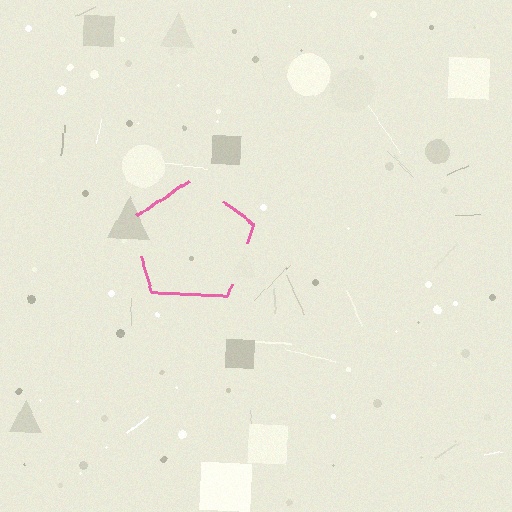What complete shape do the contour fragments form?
The contour fragments form a pentagon.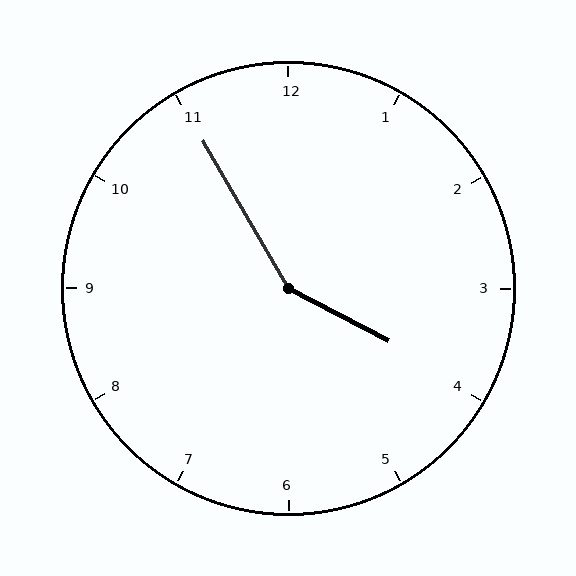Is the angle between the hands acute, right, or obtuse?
It is obtuse.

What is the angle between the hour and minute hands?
Approximately 148 degrees.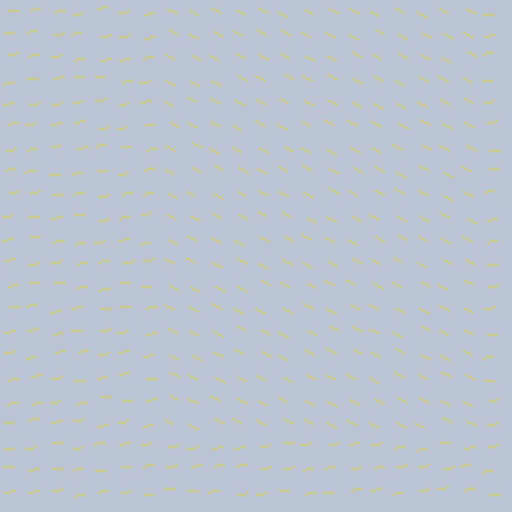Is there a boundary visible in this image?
Yes, there is a texture boundary formed by a change in line orientation.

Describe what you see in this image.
The image is filled with small yellow line segments. A rectangle region in the image has lines oriented differently from the surrounding lines, creating a visible texture boundary.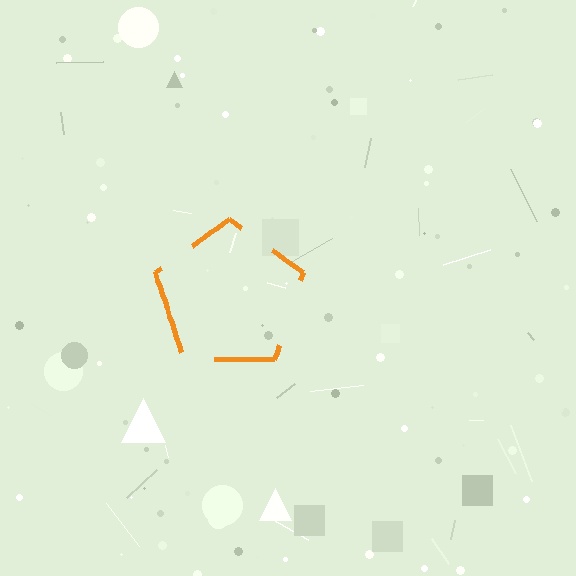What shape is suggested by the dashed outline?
The dashed outline suggests a pentagon.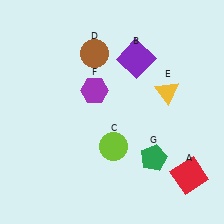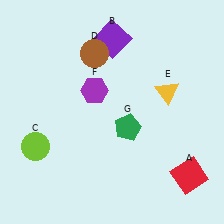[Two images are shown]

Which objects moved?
The objects that moved are: the purple square (B), the lime circle (C), the green pentagon (G).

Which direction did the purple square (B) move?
The purple square (B) moved left.